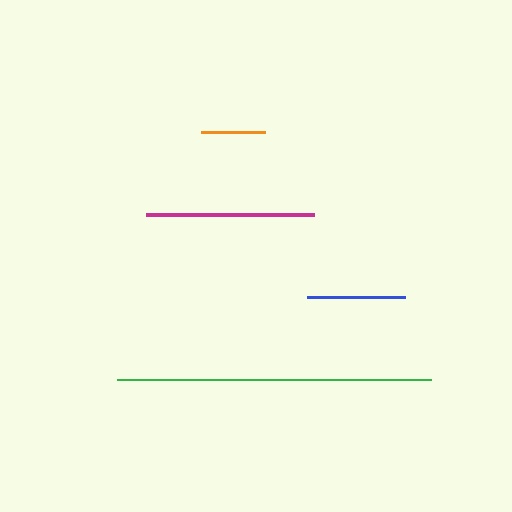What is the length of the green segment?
The green segment is approximately 314 pixels long.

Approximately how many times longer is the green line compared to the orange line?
The green line is approximately 4.9 times the length of the orange line.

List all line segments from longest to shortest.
From longest to shortest: green, magenta, blue, orange.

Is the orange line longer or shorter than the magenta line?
The magenta line is longer than the orange line.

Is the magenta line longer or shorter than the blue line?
The magenta line is longer than the blue line.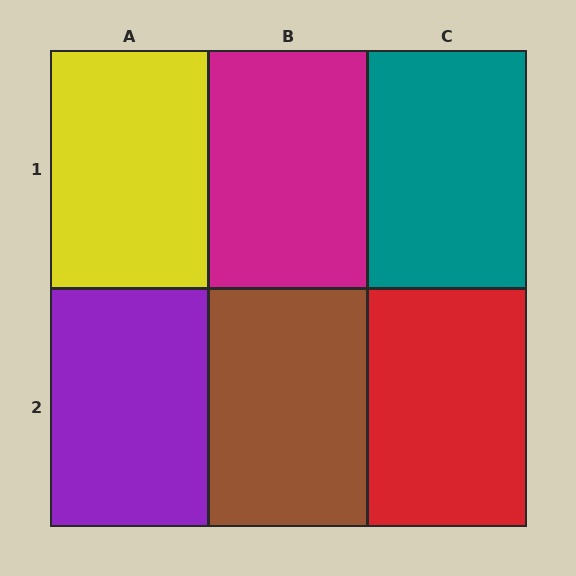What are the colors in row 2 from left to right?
Purple, brown, red.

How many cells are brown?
1 cell is brown.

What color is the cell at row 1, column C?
Teal.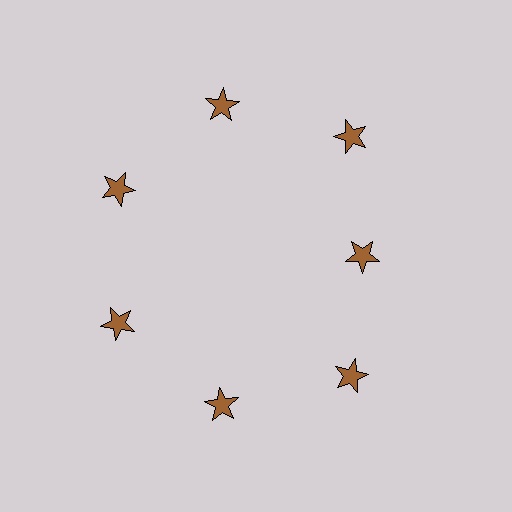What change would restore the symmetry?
The symmetry would be restored by moving it outward, back onto the ring so that all 7 stars sit at equal angles and equal distance from the center.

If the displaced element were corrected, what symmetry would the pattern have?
It would have 7-fold rotational symmetry — the pattern would map onto itself every 51 degrees.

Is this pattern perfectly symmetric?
No. The 7 brown stars are arranged in a ring, but one element near the 3 o'clock position is pulled inward toward the center, breaking the 7-fold rotational symmetry.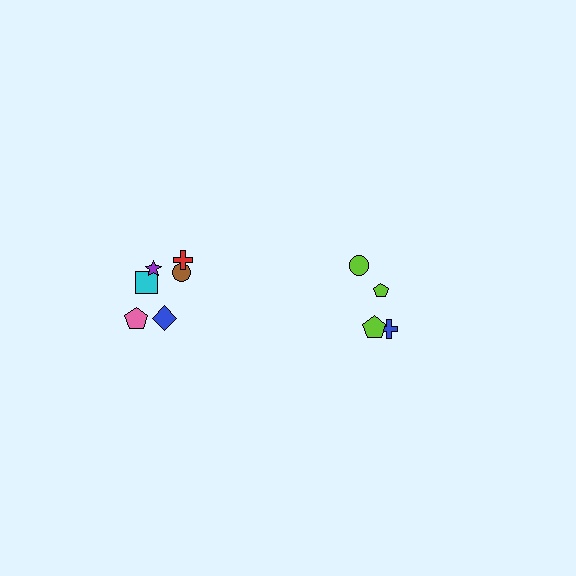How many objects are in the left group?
There are 6 objects.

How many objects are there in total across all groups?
There are 10 objects.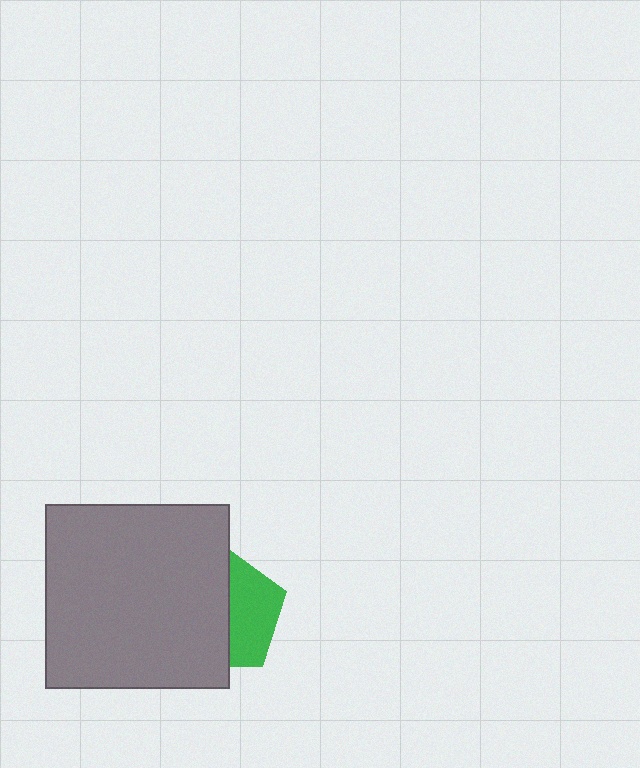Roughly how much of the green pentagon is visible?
A small part of it is visible (roughly 43%).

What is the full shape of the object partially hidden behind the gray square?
The partially hidden object is a green pentagon.